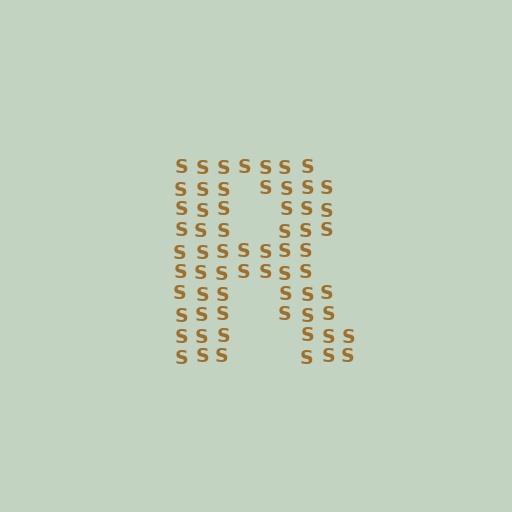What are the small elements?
The small elements are letter S's.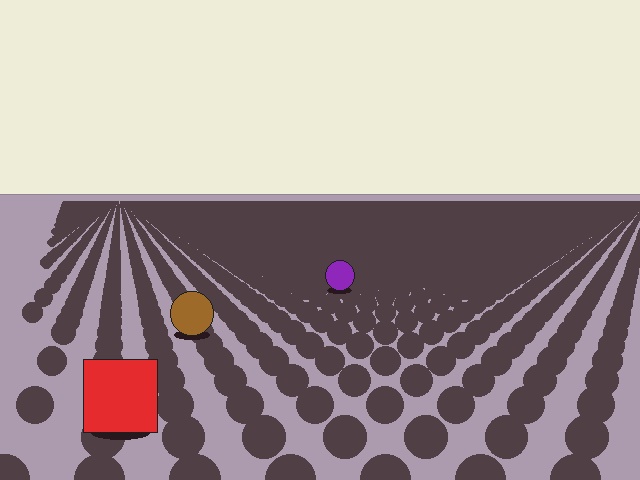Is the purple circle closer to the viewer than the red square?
No. The red square is closer — you can tell from the texture gradient: the ground texture is coarser near it.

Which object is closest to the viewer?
The red square is closest. The texture marks near it are larger and more spread out.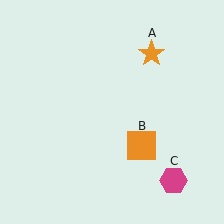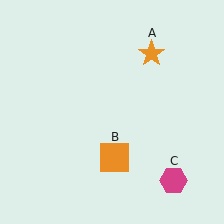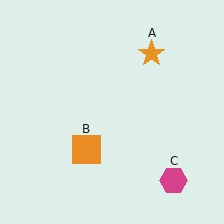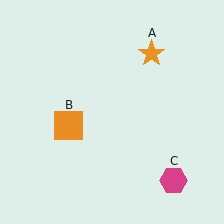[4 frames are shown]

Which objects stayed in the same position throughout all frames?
Orange star (object A) and magenta hexagon (object C) remained stationary.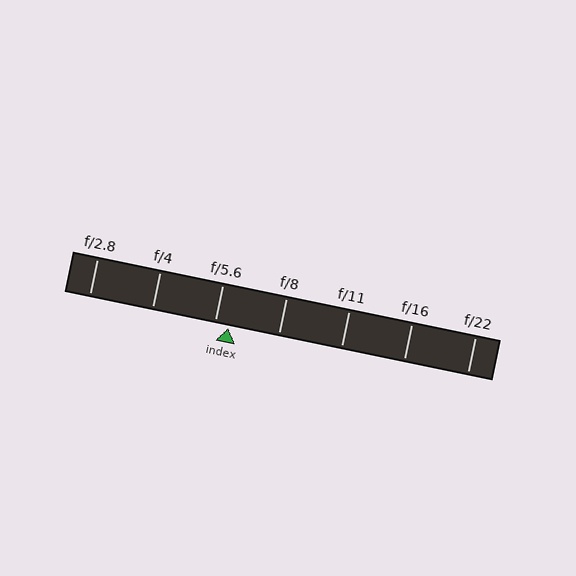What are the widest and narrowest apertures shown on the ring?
The widest aperture shown is f/2.8 and the narrowest is f/22.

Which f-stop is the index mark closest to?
The index mark is closest to f/5.6.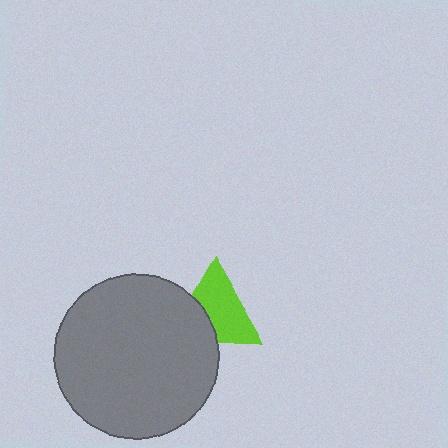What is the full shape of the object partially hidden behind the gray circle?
The partially hidden object is a lime triangle.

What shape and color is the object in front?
The object in front is a gray circle.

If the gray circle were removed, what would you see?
You would see the complete lime triangle.